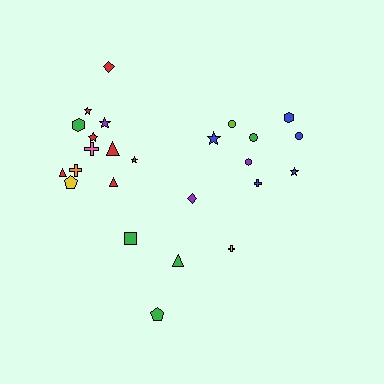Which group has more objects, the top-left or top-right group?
The top-left group.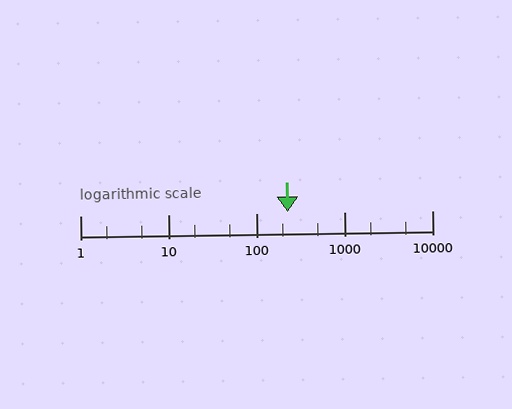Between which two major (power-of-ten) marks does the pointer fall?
The pointer is between 100 and 1000.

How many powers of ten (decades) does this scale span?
The scale spans 4 decades, from 1 to 10000.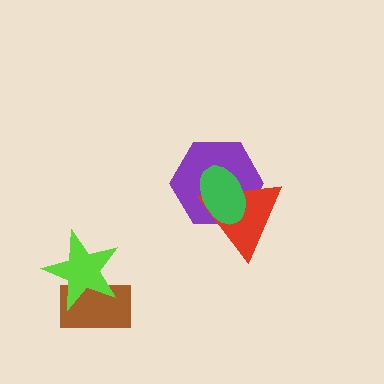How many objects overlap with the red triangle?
2 objects overlap with the red triangle.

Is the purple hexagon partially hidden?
Yes, it is partially covered by another shape.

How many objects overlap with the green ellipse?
2 objects overlap with the green ellipse.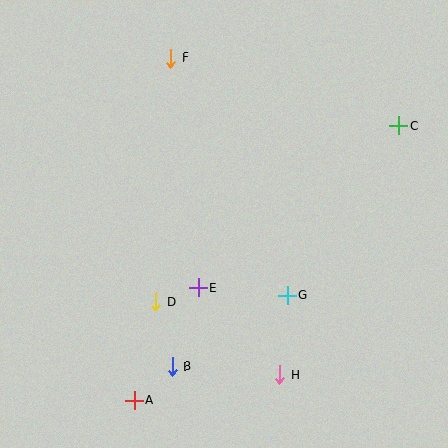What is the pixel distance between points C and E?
The distance between C and E is 258 pixels.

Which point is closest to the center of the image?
Point E at (198, 288) is closest to the center.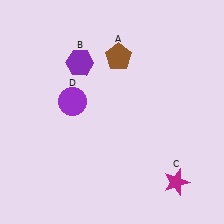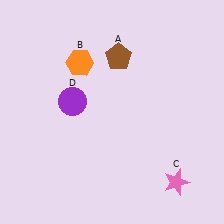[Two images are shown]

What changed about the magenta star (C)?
In Image 1, C is magenta. In Image 2, it changed to pink.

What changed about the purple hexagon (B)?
In Image 1, B is purple. In Image 2, it changed to orange.